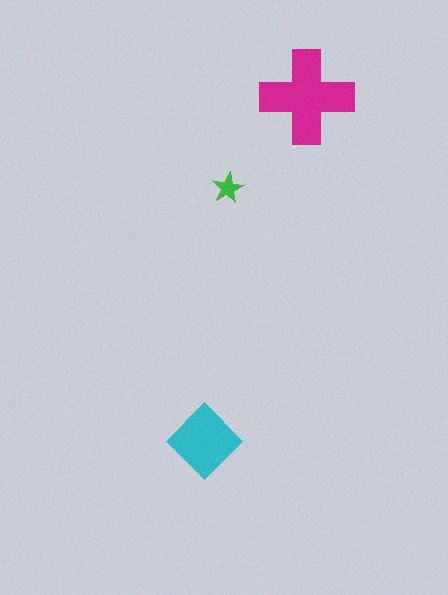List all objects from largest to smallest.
The magenta cross, the cyan diamond, the green star.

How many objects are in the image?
There are 3 objects in the image.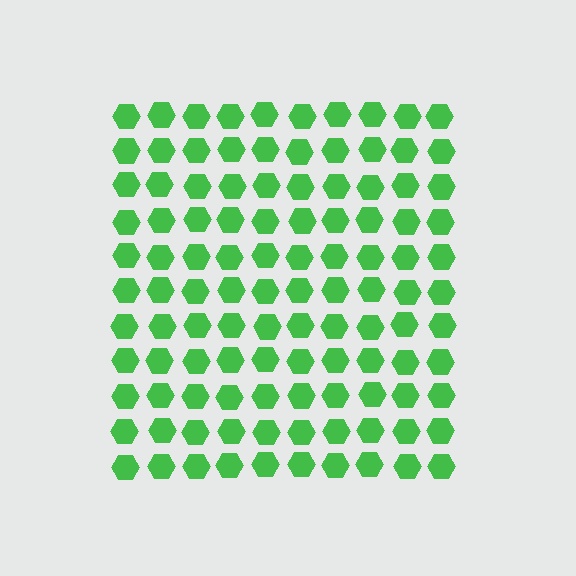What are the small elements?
The small elements are hexagons.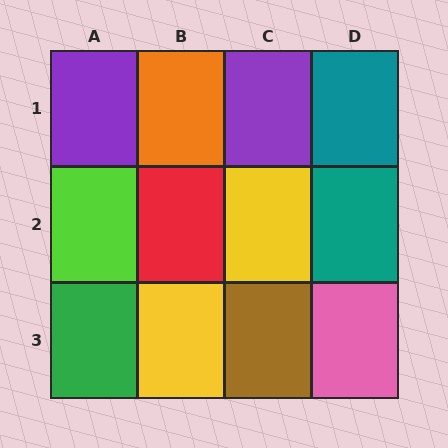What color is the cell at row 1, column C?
Purple.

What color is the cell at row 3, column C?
Brown.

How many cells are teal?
2 cells are teal.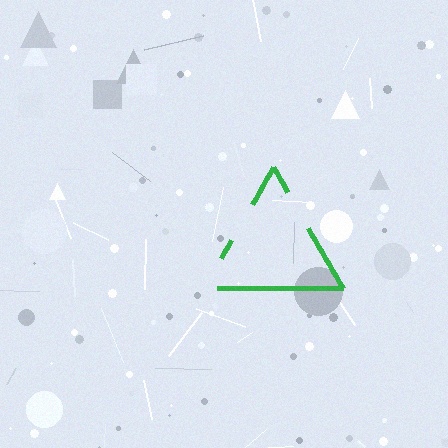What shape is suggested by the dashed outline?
The dashed outline suggests a triangle.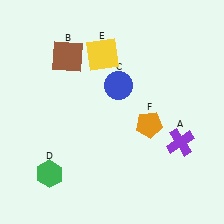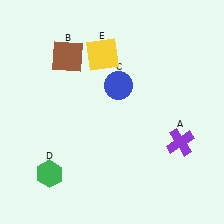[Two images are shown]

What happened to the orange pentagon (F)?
The orange pentagon (F) was removed in Image 2. It was in the bottom-right area of Image 1.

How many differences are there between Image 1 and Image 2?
There is 1 difference between the two images.